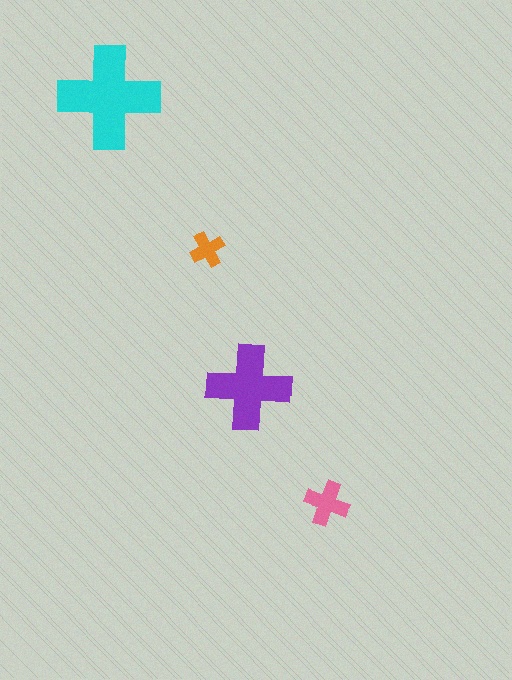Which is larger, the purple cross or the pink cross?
The purple one.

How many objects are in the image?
There are 4 objects in the image.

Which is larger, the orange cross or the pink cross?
The pink one.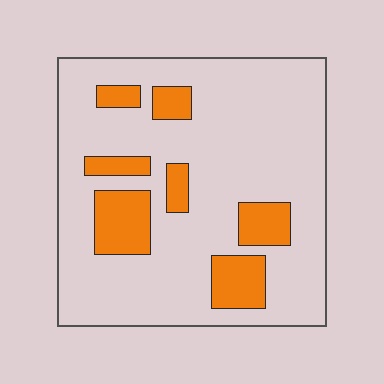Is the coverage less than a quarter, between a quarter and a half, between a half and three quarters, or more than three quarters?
Less than a quarter.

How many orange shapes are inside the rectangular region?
7.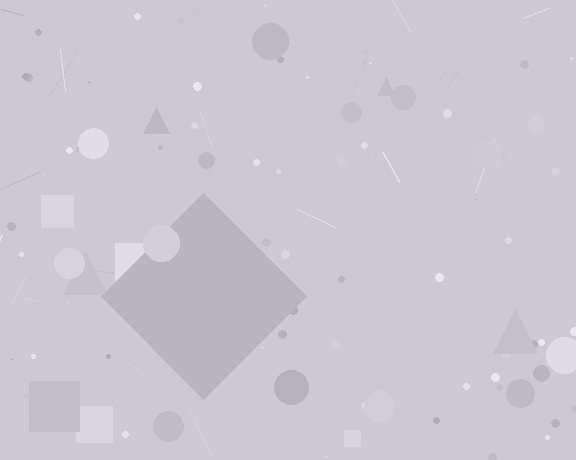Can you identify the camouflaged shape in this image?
The camouflaged shape is a diamond.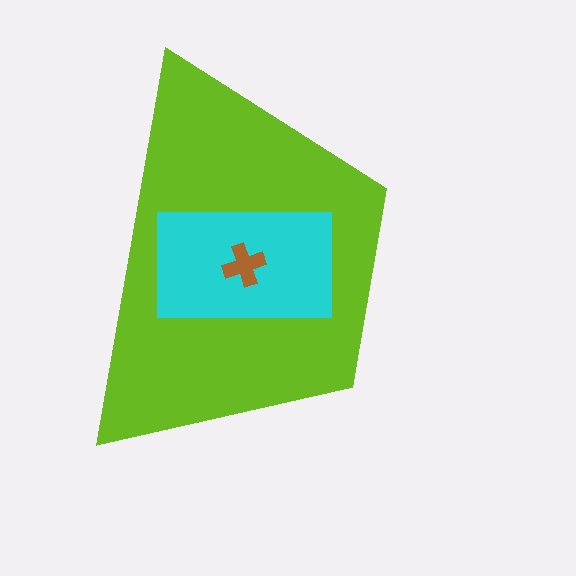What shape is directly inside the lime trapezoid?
The cyan rectangle.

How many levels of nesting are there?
3.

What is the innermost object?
The brown cross.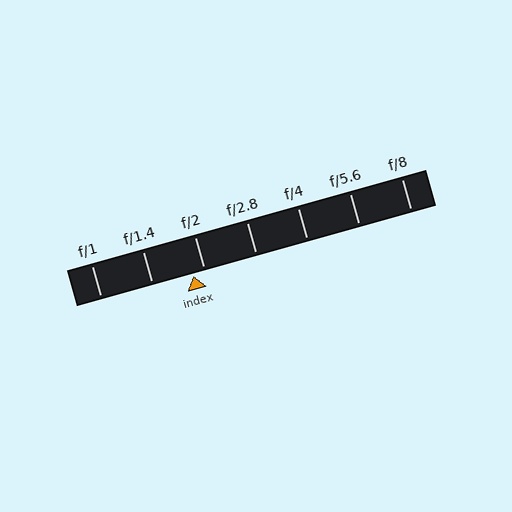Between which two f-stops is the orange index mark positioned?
The index mark is between f/1.4 and f/2.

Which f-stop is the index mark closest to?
The index mark is closest to f/2.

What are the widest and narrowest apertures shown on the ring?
The widest aperture shown is f/1 and the narrowest is f/8.